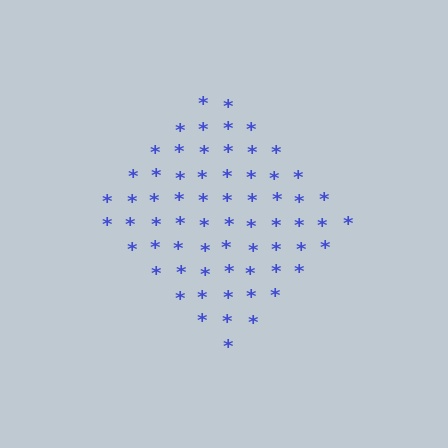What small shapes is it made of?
It is made of small asterisks.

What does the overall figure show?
The overall figure shows a diamond.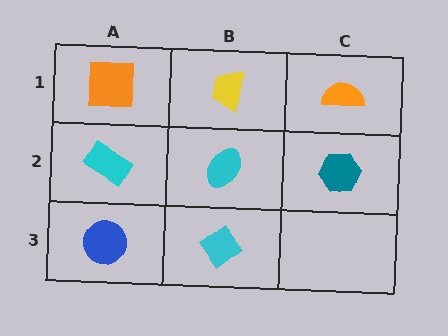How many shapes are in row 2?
3 shapes.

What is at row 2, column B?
A cyan ellipse.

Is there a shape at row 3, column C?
No, that cell is empty.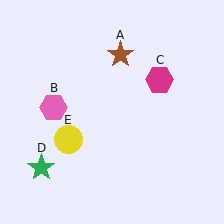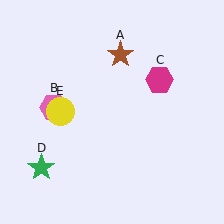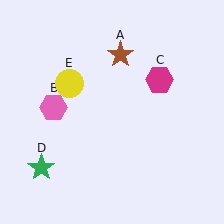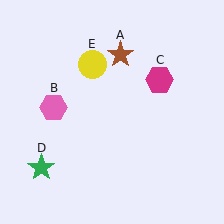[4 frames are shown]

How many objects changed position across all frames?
1 object changed position: yellow circle (object E).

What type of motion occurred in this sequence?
The yellow circle (object E) rotated clockwise around the center of the scene.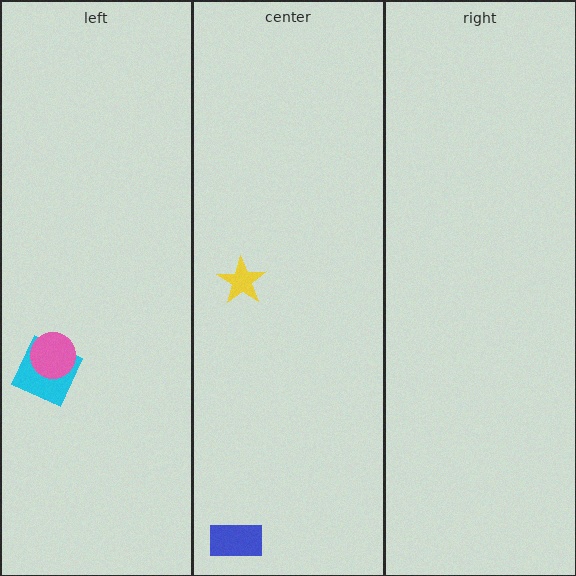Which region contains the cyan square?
The left region.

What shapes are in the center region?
The yellow star, the blue rectangle.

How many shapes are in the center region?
2.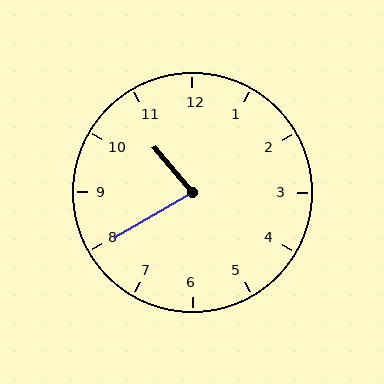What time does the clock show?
10:40.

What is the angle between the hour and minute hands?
Approximately 80 degrees.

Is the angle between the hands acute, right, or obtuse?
It is acute.